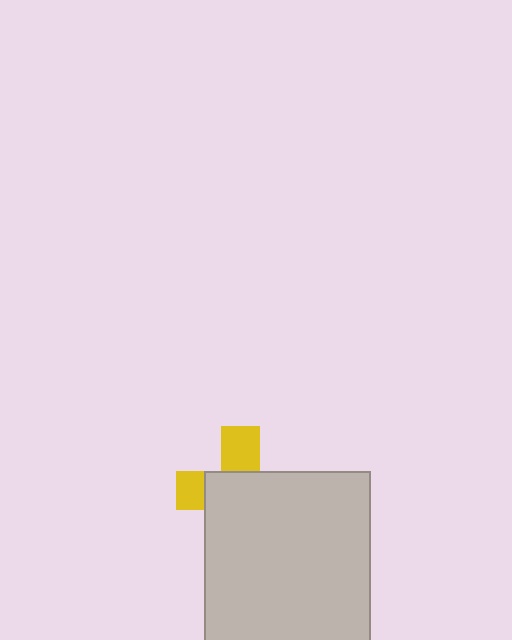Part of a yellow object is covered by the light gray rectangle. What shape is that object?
It is a cross.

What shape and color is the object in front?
The object in front is a light gray rectangle.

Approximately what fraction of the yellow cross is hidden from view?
Roughly 67% of the yellow cross is hidden behind the light gray rectangle.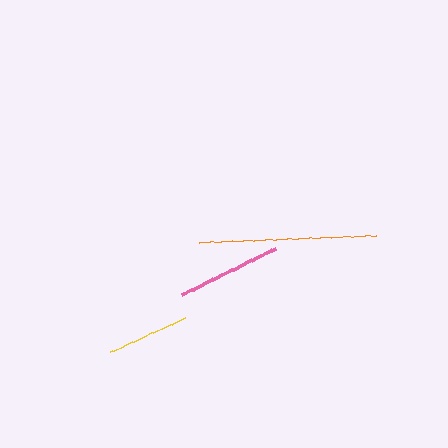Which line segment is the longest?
The orange line is the longest at approximately 177 pixels.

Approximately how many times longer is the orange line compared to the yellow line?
The orange line is approximately 2.2 times the length of the yellow line.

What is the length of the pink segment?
The pink segment is approximately 105 pixels long.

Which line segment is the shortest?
The yellow line is the shortest at approximately 82 pixels.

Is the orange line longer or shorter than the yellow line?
The orange line is longer than the yellow line.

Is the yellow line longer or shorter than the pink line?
The pink line is longer than the yellow line.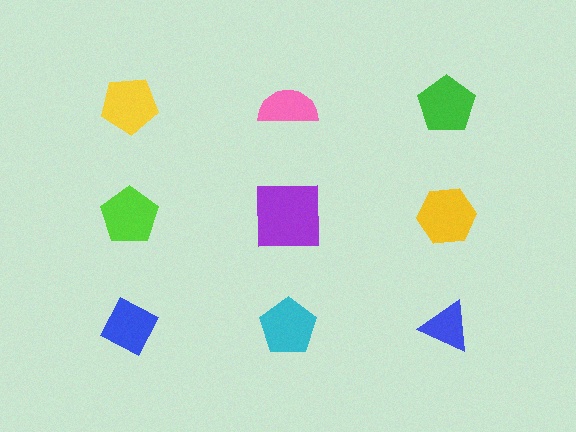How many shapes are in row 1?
3 shapes.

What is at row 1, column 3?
A green pentagon.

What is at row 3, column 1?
A blue diamond.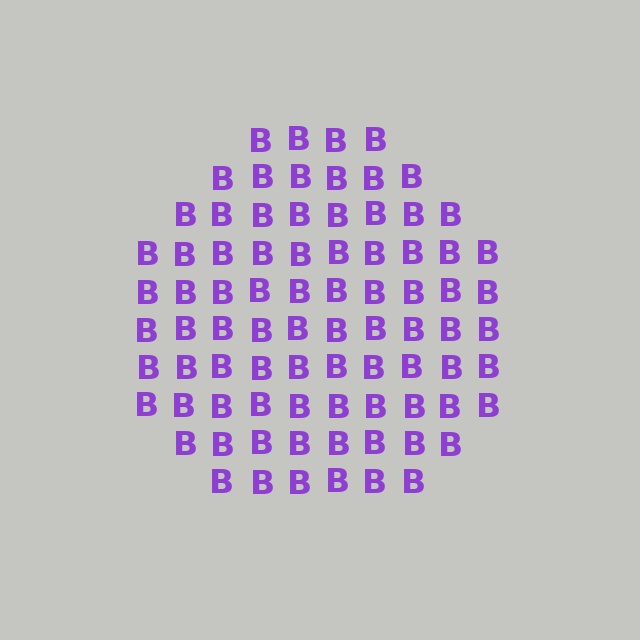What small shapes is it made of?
It is made of small letter B's.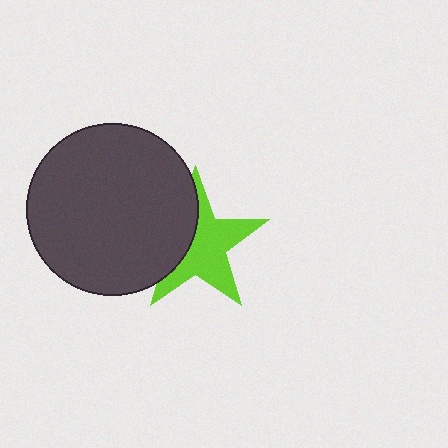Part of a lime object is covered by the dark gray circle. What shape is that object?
It is a star.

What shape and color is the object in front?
The object in front is a dark gray circle.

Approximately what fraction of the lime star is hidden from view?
Roughly 37% of the lime star is hidden behind the dark gray circle.